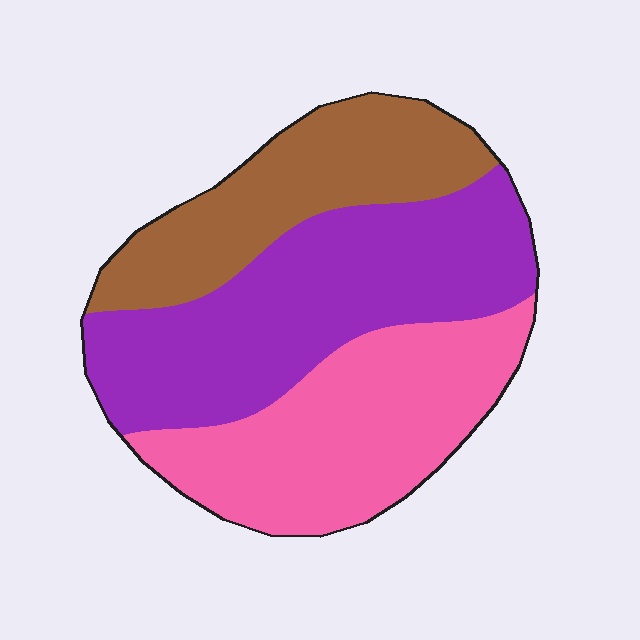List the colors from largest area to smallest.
From largest to smallest: purple, pink, brown.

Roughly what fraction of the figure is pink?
Pink covers around 35% of the figure.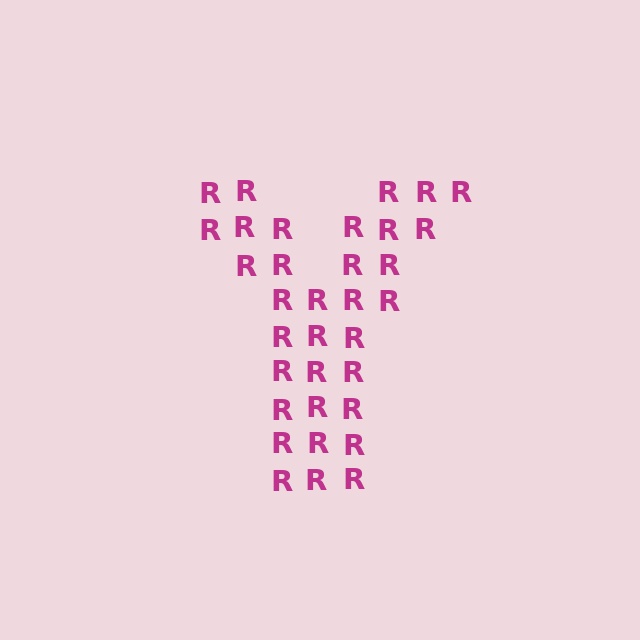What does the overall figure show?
The overall figure shows the letter Y.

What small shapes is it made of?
It is made of small letter R's.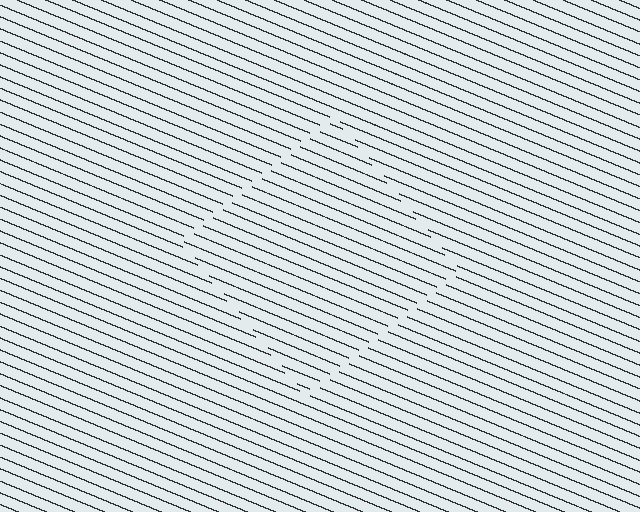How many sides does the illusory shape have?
4 sides — the line-ends trace a square.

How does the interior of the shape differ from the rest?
The interior of the shape contains the same grating, shifted by half a period — the contour is defined by the phase discontinuity where line-ends from the inner and outer gratings abut.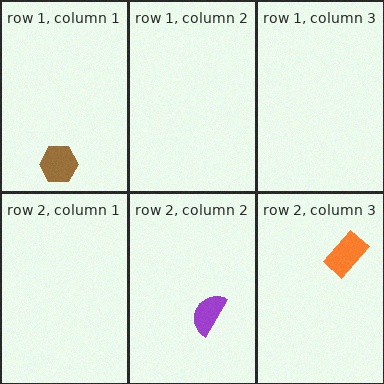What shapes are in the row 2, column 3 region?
The orange rectangle.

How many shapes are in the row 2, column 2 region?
1.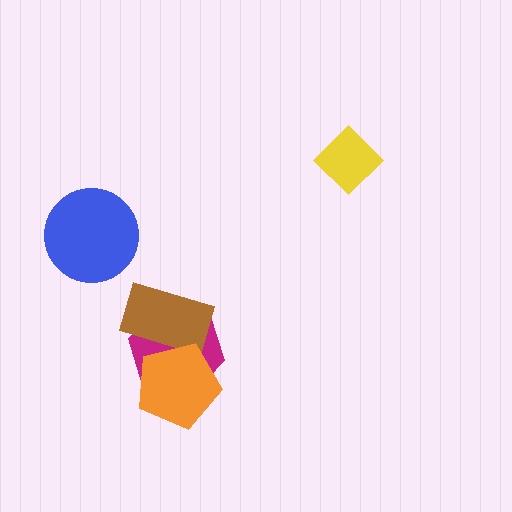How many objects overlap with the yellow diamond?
0 objects overlap with the yellow diamond.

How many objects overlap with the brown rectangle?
2 objects overlap with the brown rectangle.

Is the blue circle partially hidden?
No, no other shape covers it.